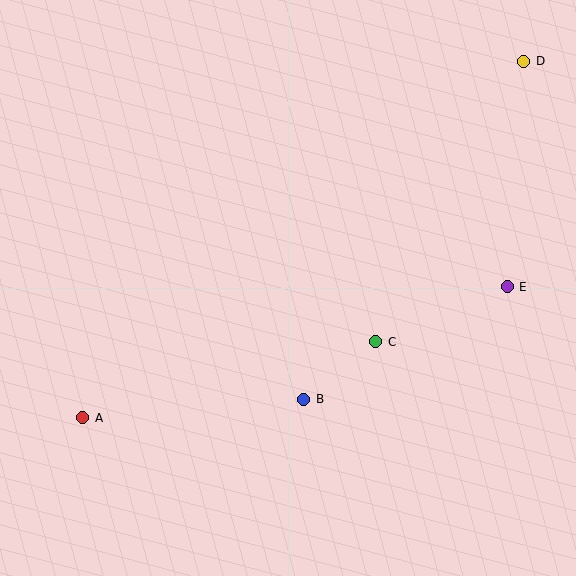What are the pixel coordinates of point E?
Point E is at (507, 287).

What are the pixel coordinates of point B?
Point B is at (304, 399).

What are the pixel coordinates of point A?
Point A is at (83, 418).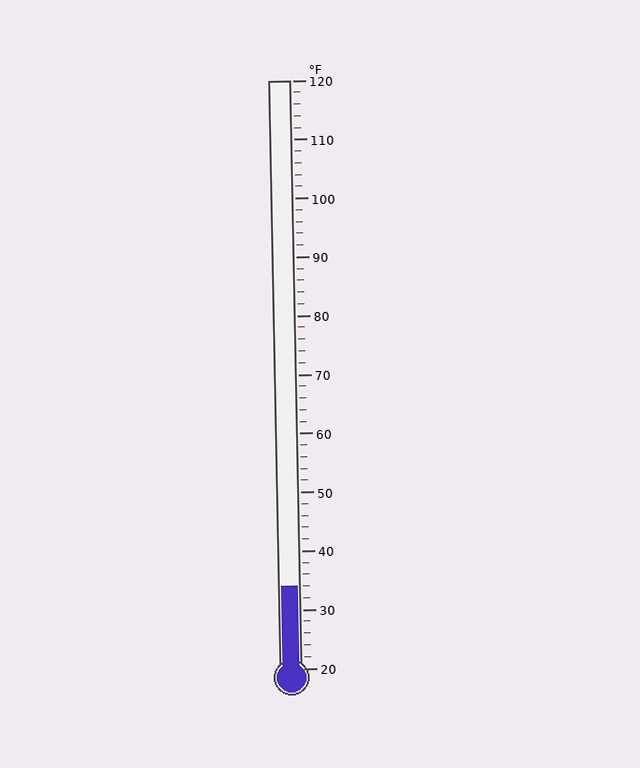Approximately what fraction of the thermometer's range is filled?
The thermometer is filled to approximately 15% of its range.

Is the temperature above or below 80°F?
The temperature is below 80°F.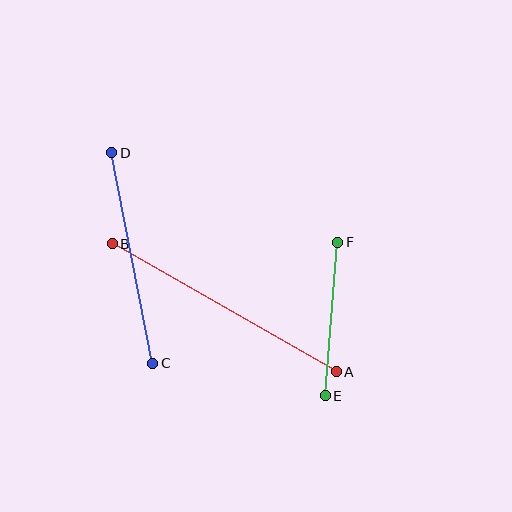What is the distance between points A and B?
The distance is approximately 258 pixels.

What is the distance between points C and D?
The distance is approximately 214 pixels.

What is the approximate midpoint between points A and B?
The midpoint is at approximately (224, 308) pixels.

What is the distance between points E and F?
The distance is approximately 154 pixels.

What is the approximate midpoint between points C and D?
The midpoint is at approximately (132, 258) pixels.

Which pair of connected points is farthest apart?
Points A and B are farthest apart.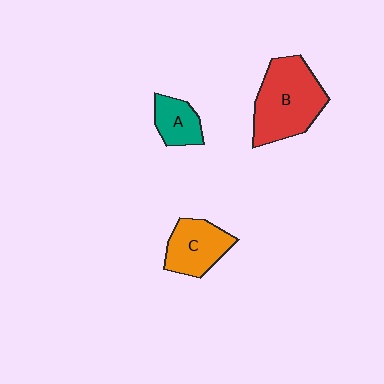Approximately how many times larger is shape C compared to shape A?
Approximately 1.5 times.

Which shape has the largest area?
Shape B (red).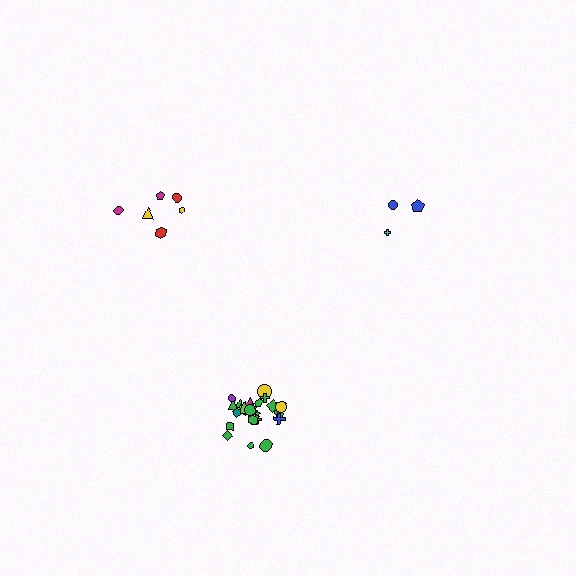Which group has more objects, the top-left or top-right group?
The top-left group.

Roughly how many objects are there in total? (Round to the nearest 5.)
Roughly 35 objects in total.